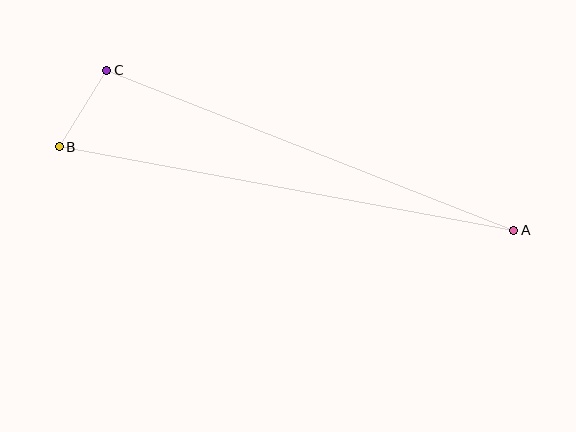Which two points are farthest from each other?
Points A and B are farthest from each other.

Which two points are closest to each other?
Points B and C are closest to each other.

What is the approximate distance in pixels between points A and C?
The distance between A and C is approximately 437 pixels.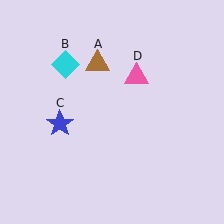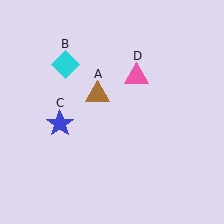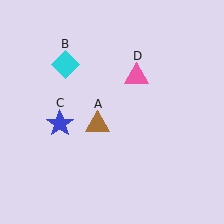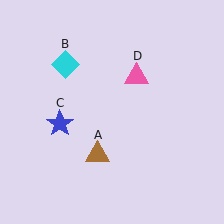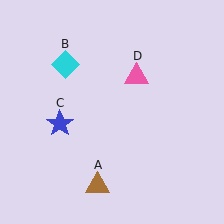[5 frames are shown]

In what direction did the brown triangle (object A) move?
The brown triangle (object A) moved down.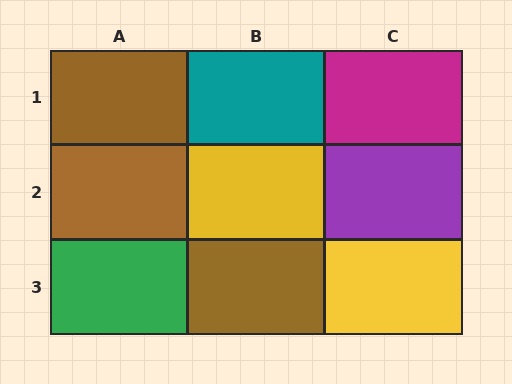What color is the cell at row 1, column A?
Brown.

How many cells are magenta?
1 cell is magenta.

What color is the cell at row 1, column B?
Teal.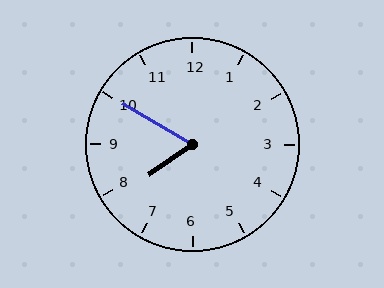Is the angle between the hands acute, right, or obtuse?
It is acute.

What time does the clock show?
7:50.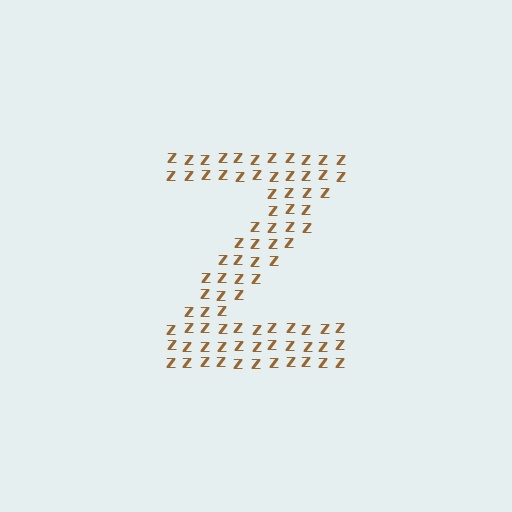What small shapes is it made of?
It is made of small letter Z's.